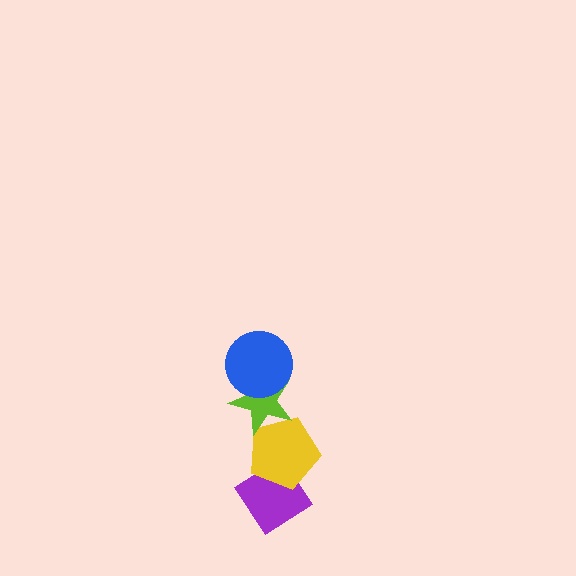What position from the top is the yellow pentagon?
The yellow pentagon is 3rd from the top.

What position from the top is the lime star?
The lime star is 2nd from the top.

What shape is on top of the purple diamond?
The yellow pentagon is on top of the purple diamond.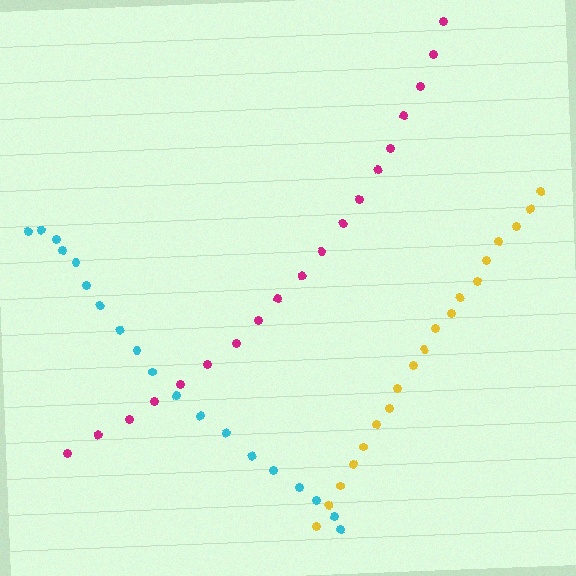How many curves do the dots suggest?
There are 3 distinct paths.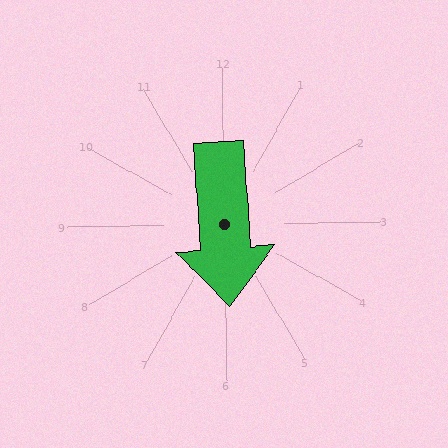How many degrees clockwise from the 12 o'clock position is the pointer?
Approximately 177 degrees.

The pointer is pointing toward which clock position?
Roughly 6 o'clock.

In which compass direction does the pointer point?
South.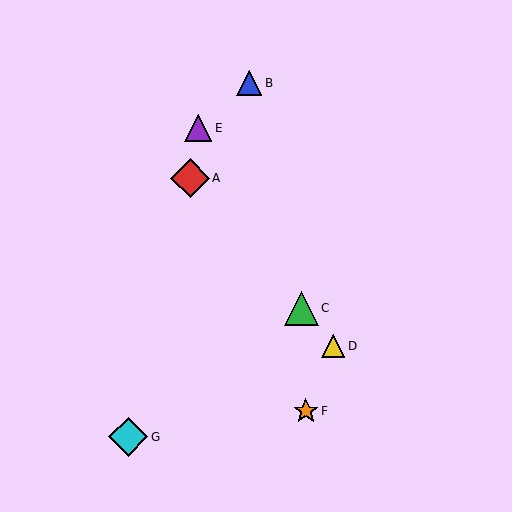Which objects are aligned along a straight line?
Objects A, C, D are aligned along a straight line.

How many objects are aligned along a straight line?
3 objects (A, C, D) are aligned along a straight line.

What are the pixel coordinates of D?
Object D is at (333, 346).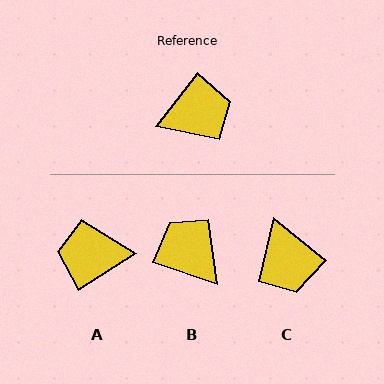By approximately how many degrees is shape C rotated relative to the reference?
Approximately 91 degrees clockwise.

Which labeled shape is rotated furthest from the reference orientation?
A, about 160 degrees away.